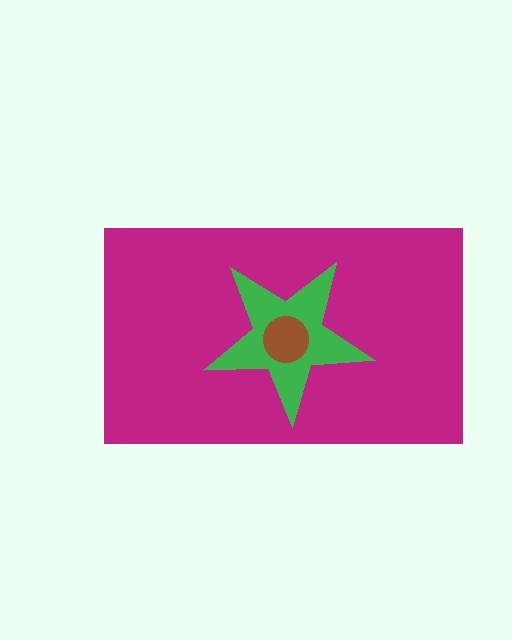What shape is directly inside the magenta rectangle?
The green star.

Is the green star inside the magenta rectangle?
Yes.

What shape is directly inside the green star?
The brown circle.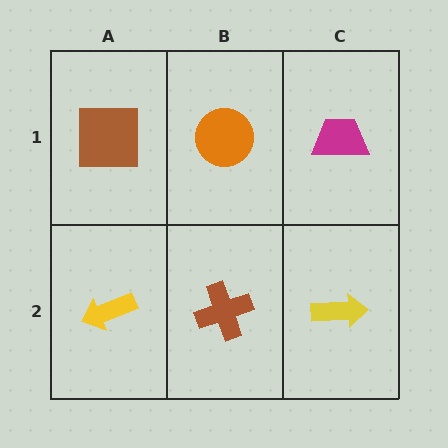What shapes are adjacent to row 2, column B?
An orange circle (row 1, column B), a yellow arrow (row 2, column A), a yellow arrow (row 2, column C).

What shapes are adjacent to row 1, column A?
A yellow arrow (row 2, column A), an orange circle (row 1, column B).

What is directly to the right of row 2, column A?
A brown cross.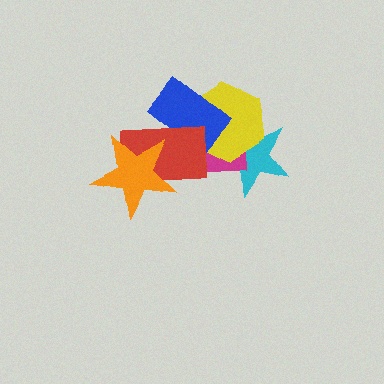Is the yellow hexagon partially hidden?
Yes, it is partially covered by another shape.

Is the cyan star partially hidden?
Yes, it is partially covered by another shape.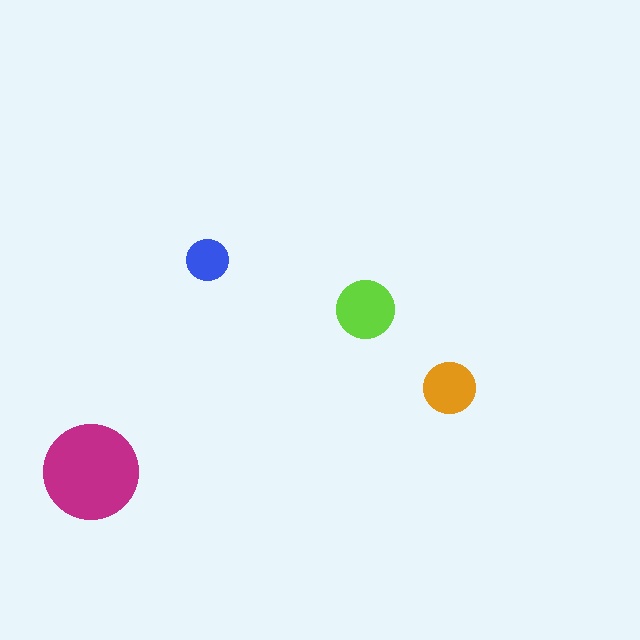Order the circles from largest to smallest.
the magenta one, the lime one, the orange one, the blue one.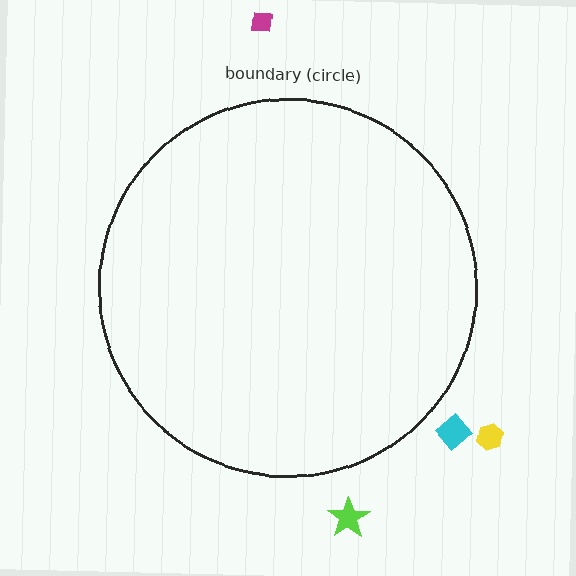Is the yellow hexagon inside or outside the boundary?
Outside.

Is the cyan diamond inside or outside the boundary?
Outside.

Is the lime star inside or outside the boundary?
Outside.